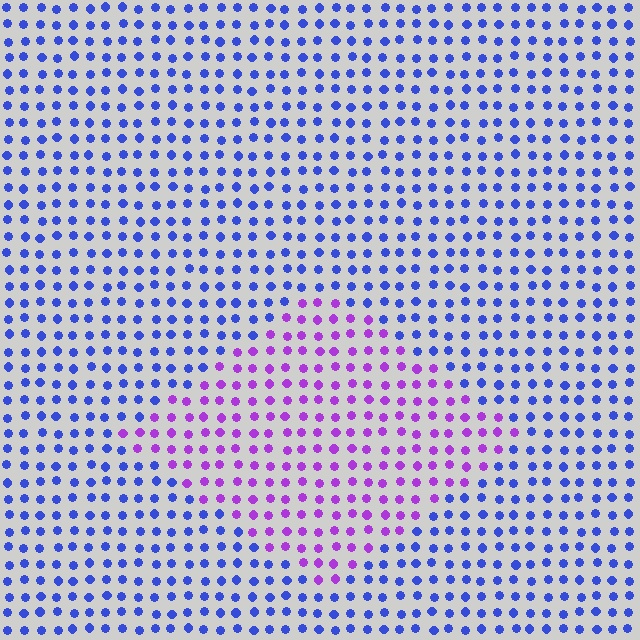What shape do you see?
I see a diamond.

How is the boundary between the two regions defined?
The boundary is defined purely by a slight shift in hue (about 51 degrees). Spacing, size, and orientation are identical on both sides.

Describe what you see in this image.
The image is filled with small blue elements in a uniform arrangement. A diamond-shaped region is visible where the elements are tinted to a slightly different hue, forming a subtle color boundary.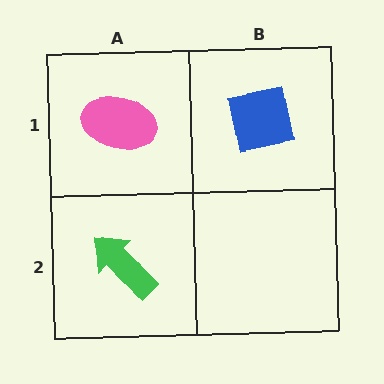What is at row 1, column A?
A pink ellipse.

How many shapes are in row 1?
2 shapes.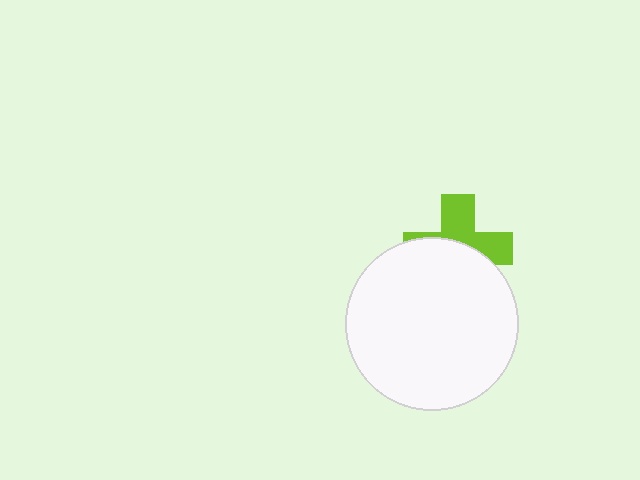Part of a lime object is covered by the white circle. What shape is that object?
It is a cross.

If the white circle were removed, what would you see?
You would see the complete lime cross.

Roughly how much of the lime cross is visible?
About half of it is visible (roughly 48%).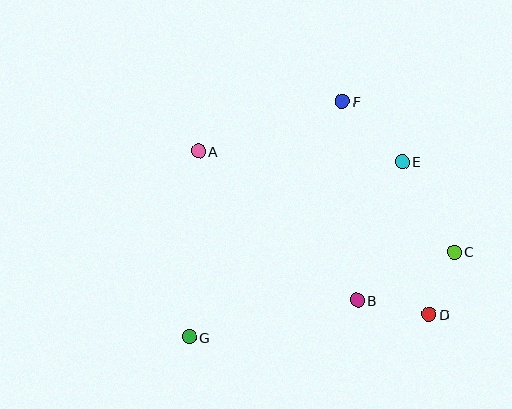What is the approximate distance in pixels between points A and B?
The distance between A and B is approximately 217 pixels.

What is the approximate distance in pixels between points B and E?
The distance between B and E is approximately 146 pixels.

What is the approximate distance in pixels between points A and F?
The distance between A and F is approximately 152 pixels.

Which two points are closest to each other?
Points C and D are closest to each other.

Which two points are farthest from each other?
Points A and D are farthest from each other.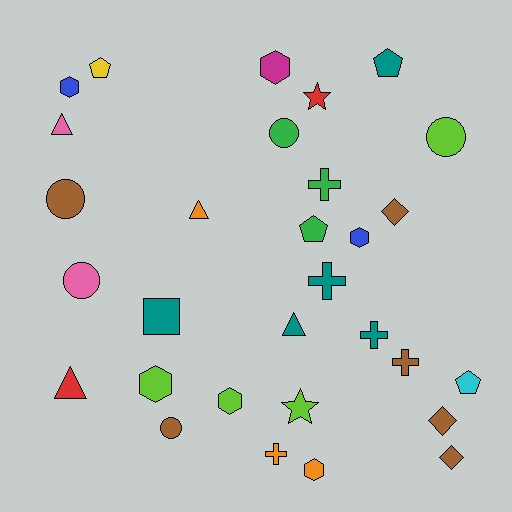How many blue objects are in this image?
There are 2 blue objects.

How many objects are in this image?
There are 30 objects.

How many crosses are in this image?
There are 5 crosses.